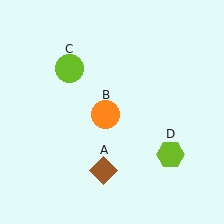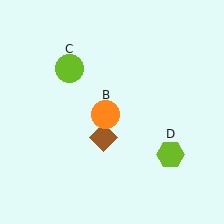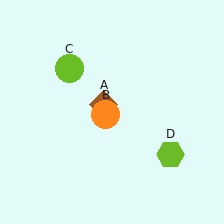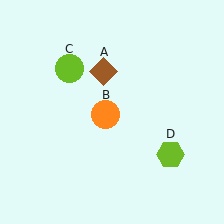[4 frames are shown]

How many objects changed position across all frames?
1 object changed position: brown diamond (object A).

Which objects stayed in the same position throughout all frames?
Orange circle (object B) and lime circle (object C) and lime hexagon (object D) remained stationary.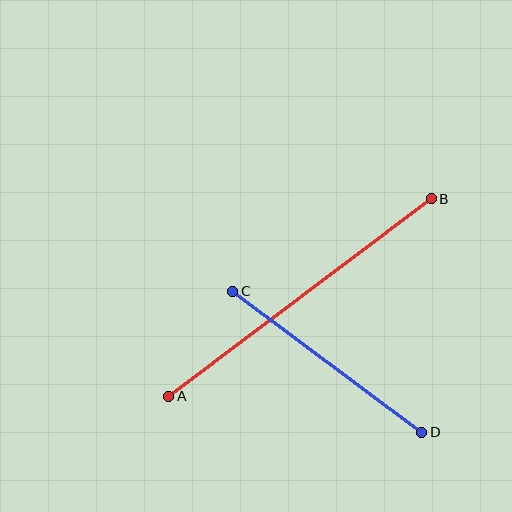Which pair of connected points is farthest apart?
Points A and B are farthest apart.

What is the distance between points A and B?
The distance is approximately 329 pixels.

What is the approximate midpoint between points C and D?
The midpoint is at approximately (327, 362) pixels.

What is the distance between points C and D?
The distance is approximately 236 pixels.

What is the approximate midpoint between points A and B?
The midpoint is at approximately (300, 297) pixels.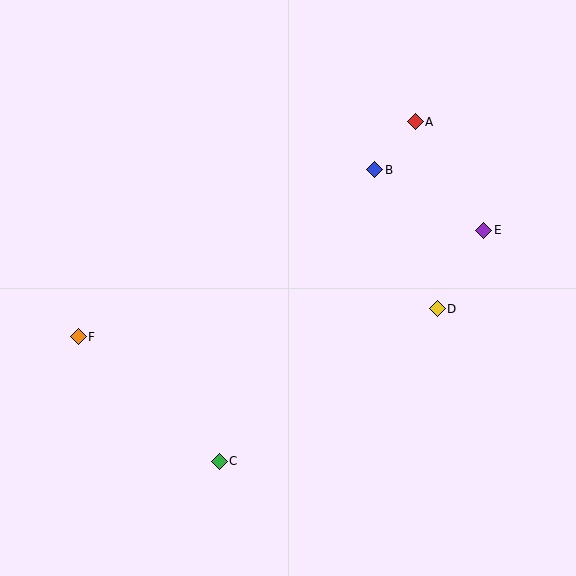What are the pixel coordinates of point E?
Point E is at (484, 230).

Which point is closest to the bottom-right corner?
Point D is closest to the bottom-right corner.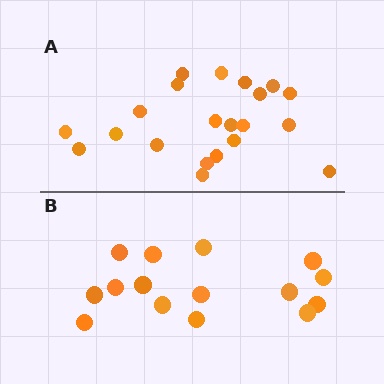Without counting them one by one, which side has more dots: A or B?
Region A (the top region) has more dots.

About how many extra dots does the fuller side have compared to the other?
Region A has about 6 more dots than region B.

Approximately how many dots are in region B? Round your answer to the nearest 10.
About 20 dots. (The exact count is 15, which rounds to 20.)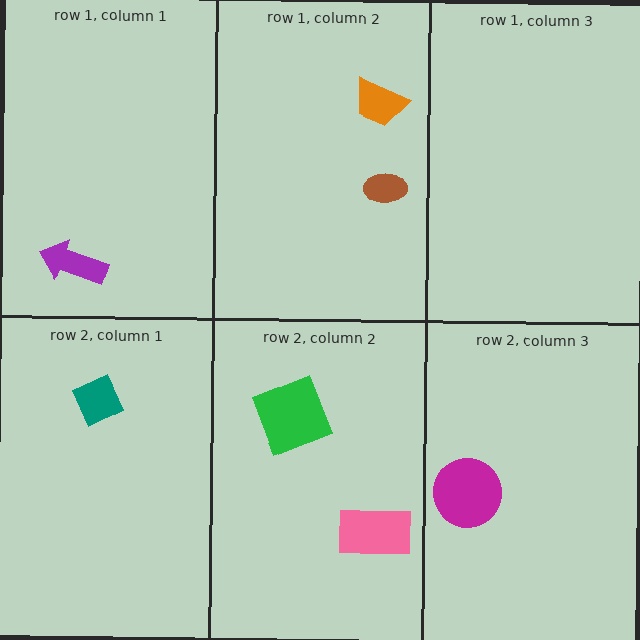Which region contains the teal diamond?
The row 2, column 1 region.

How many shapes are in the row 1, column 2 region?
2.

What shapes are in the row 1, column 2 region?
The orange trapezoid, the brown ellipse.